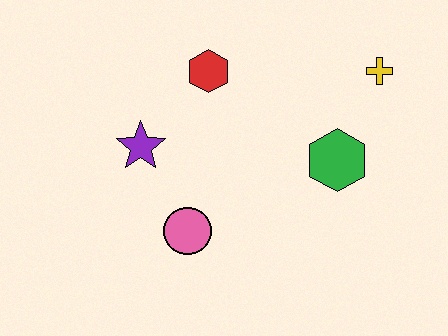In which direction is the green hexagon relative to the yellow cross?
The green hexagon is below the yellow cross.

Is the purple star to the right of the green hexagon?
No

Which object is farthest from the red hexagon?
The yellow cross is farthest from the red hexagon.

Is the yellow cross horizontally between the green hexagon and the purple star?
No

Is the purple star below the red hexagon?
Yes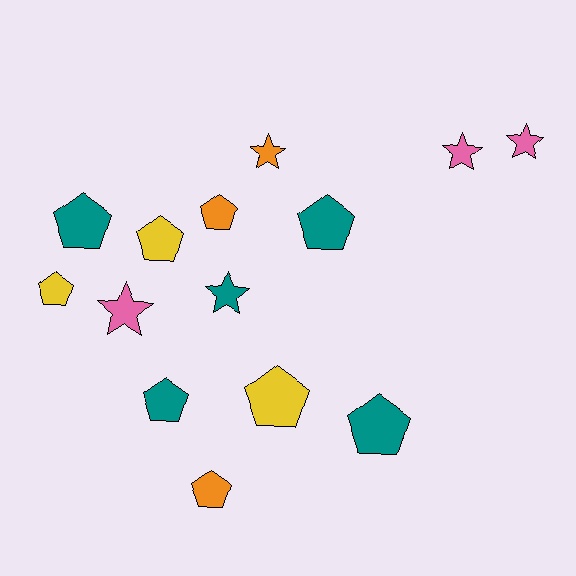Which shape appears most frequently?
Pentagon, with 9 objects.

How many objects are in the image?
There are 14 objects.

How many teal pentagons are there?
There are 4 teal pentagons.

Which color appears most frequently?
Teal, with 5 objects.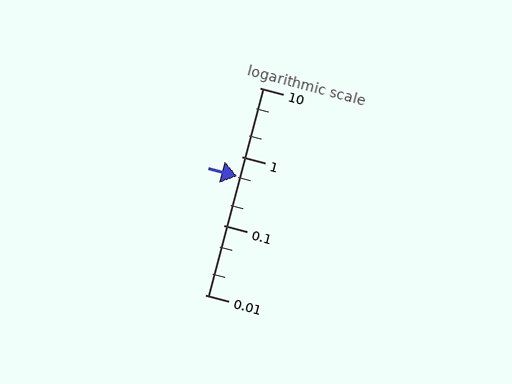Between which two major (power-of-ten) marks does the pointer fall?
The pointer is between 0.1 and 1.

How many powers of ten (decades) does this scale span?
The scale spans 3 decades, from 0.01 to 10.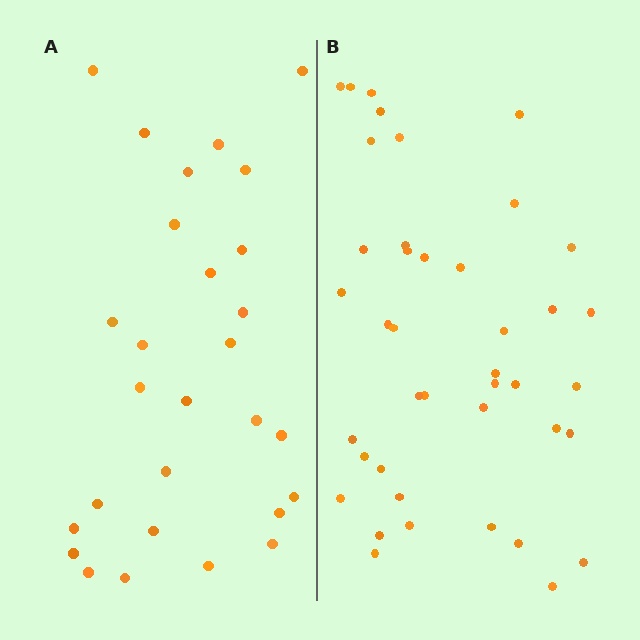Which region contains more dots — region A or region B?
Region B (the right region) has more dots.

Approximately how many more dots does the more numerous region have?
Region B has approximately 15 more dots than region A.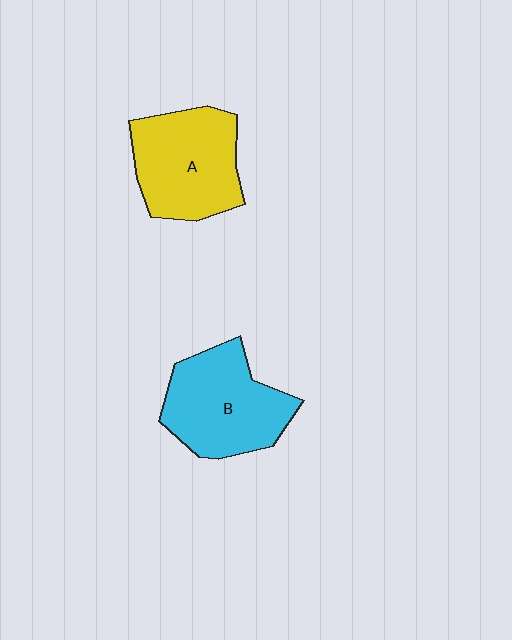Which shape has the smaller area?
Shape A (yellow).